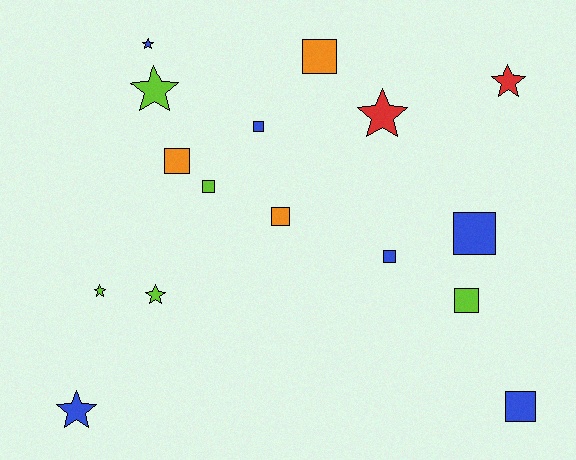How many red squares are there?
There are no red squares.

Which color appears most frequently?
Blue, with 6 objects.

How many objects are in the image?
There are 16 objects.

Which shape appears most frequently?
Square, with 9 objects.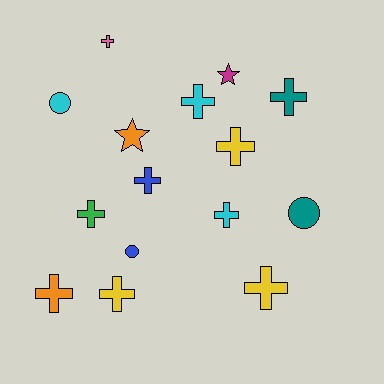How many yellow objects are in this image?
There are 3 yellow objects.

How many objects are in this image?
There are 15 objects.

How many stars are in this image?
There are 2 stars.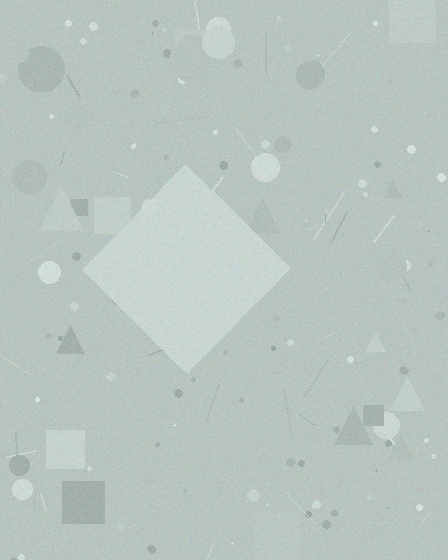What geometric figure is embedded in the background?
A diamond is embedded in the background.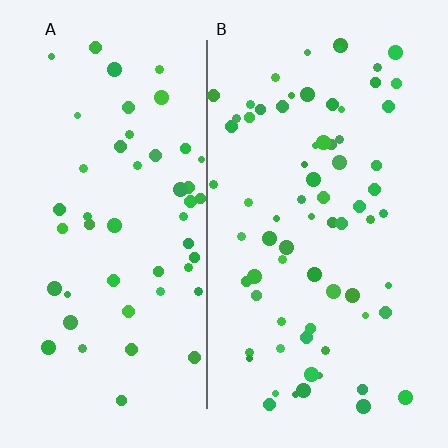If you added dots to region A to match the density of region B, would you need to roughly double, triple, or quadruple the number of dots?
Approximately double.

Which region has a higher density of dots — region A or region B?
B (the right).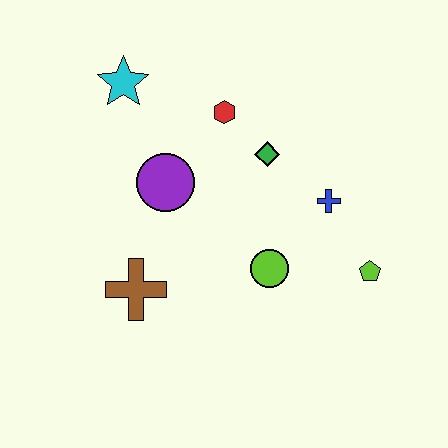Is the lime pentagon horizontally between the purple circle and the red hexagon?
No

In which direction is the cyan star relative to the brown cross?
The cyan star is above the brown cross.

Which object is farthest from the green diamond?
The brown cross is farthest from the green diamond.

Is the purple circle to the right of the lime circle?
No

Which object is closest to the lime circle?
The blue cross is closest to the lime circle.